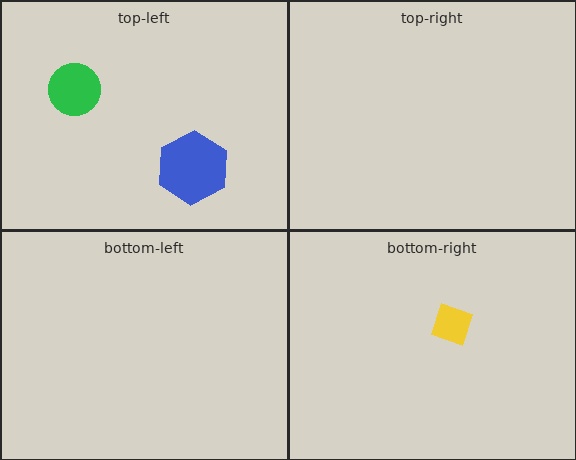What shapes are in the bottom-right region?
The yellow diamond.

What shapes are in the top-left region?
The blue hexagon, the green circle.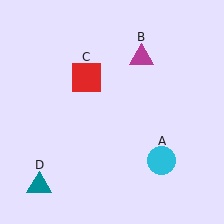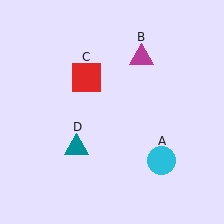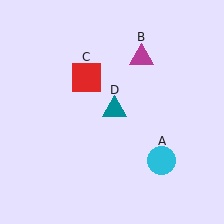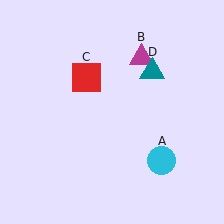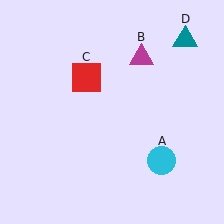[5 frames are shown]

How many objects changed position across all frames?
1 object changed position: teal triangle (object D).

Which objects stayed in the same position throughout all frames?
Cyan circle (object A) and magenta triangle (object B) and red square (object C) remained stationary.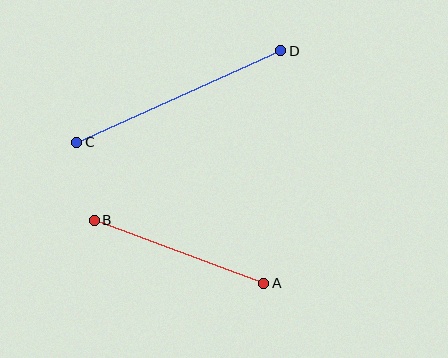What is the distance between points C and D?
The distance is approximately 223 pixels.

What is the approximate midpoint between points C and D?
The midpoint is at approximately (179, 97) pixels.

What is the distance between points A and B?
The distance is approximately 181 pixels.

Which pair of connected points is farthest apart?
Points C and D are farthest apart.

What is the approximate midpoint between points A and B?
The midpoint is at approximately (179, 252) pixels.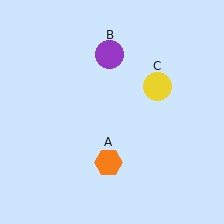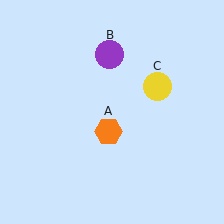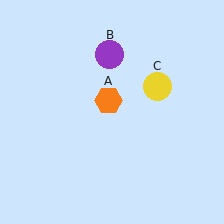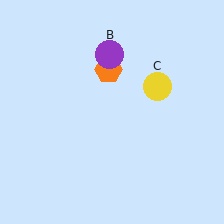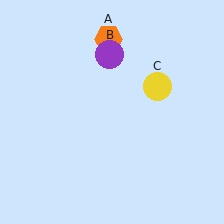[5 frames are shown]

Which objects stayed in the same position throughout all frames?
Purple circle (object B) and yellow circle (object C) remained stationary.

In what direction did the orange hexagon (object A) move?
The orange hexagon (object A) moved up.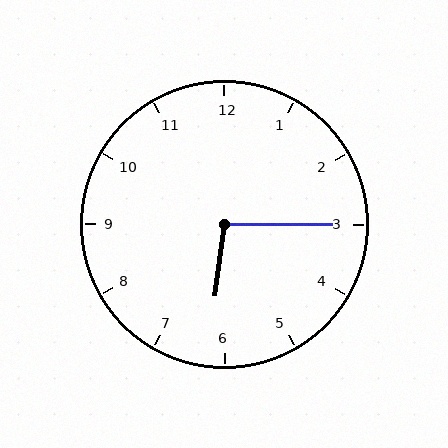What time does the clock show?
6:15.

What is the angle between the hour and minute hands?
Approximately 98 degrees.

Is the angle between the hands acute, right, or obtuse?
It is obtuse.